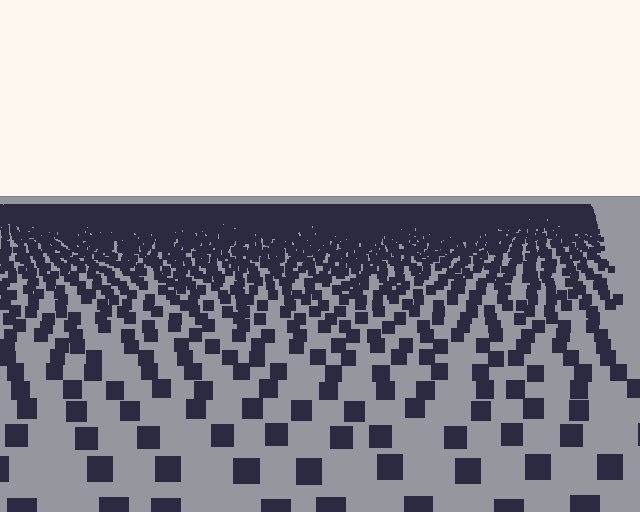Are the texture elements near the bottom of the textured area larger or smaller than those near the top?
Larger. Near the bottom, elements are closer to the viewer and appear at a bigger on-screen size.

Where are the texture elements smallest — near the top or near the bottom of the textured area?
Near the top.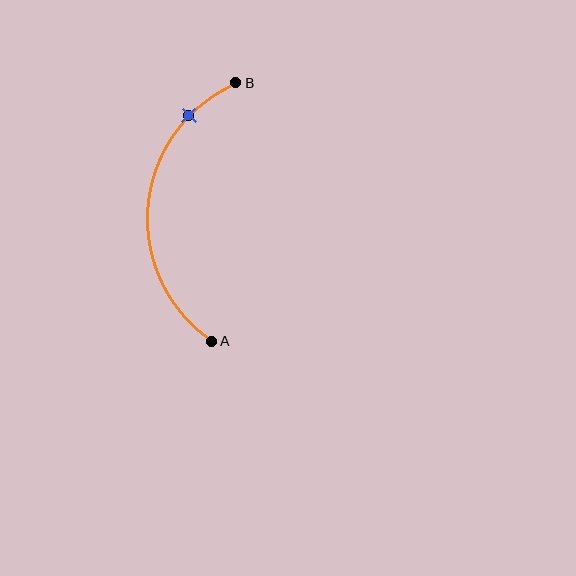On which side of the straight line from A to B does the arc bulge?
The arc bulges to the left of the straight line connecting A and B.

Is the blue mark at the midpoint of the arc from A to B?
No. The blue mark lies on the arc but is closer to endpoint B. The arc midpoint would be at the point on the curve equidistant along the arc from both A and B.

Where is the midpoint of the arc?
The arc midpoint is the point on the curve farthest from the straight line joining A and B. It sits to the left of that line.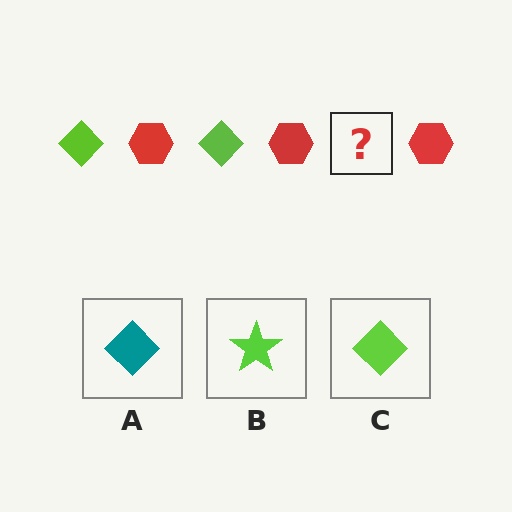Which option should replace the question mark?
Option C.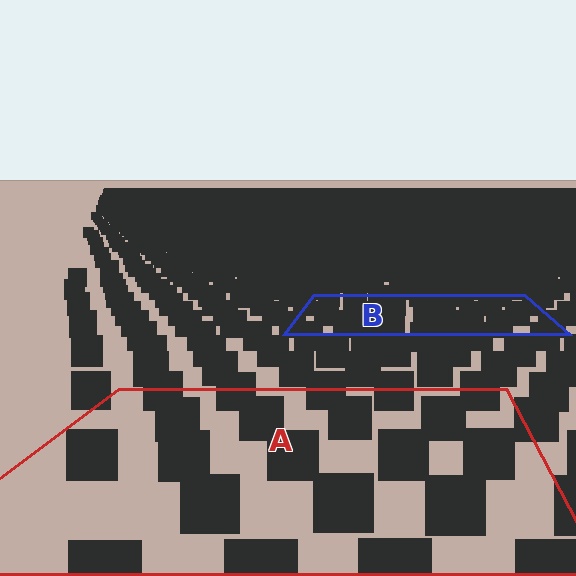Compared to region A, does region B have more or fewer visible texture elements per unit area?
Region B has more texture elements per unit area — they are packed more densely because it is farther away.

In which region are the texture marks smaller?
The texture marks are smaller in region B, because it is farther away.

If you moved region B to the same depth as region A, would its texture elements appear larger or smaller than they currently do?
They would appear larger. At a closer depth, the same texture elements are projected at a bigger on-screen size.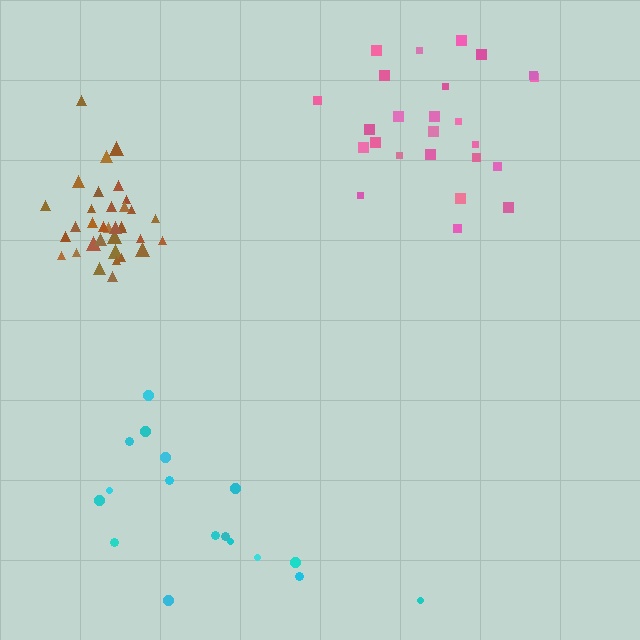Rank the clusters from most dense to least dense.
brown, pink, cyan.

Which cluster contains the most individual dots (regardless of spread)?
Brown (35).